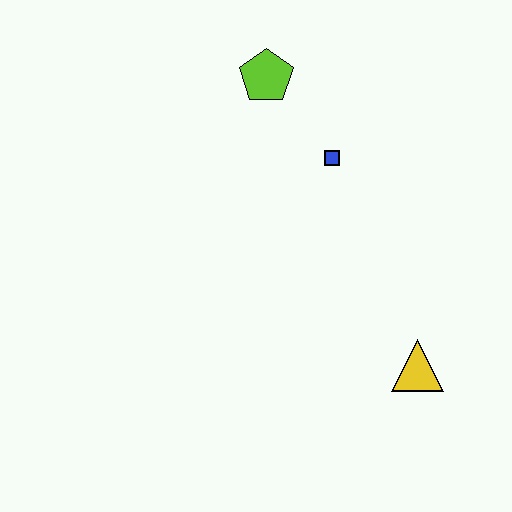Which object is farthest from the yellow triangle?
The lime pentagon is farthest from the yellow triangle.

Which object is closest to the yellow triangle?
The blue square is closest to the yellow triangle.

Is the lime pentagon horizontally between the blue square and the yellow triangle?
No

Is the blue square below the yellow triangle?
No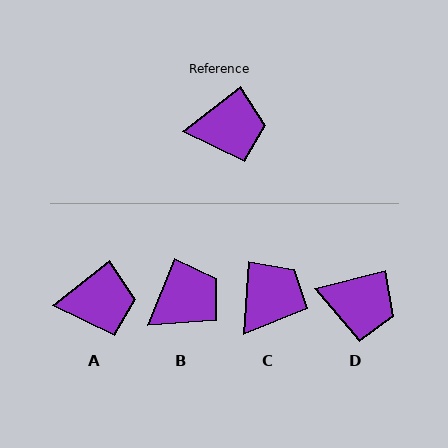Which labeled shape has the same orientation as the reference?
A.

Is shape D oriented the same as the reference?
No, it is off by about 23 degrees.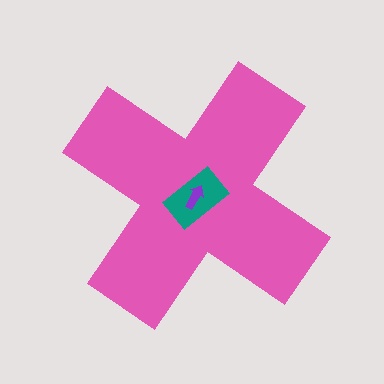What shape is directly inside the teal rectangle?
The purple arrow.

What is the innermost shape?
The purple arrow.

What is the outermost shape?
The pink cross.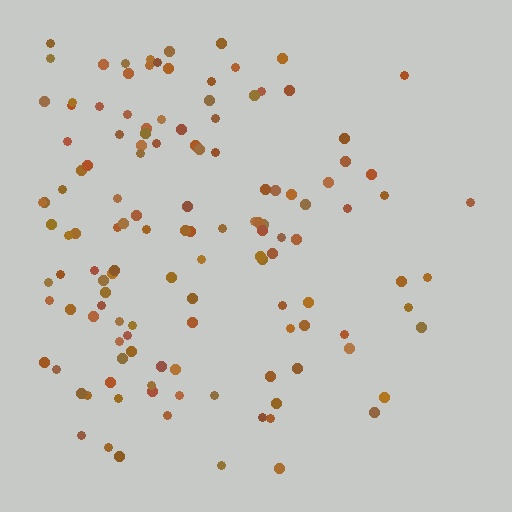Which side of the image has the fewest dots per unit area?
The right.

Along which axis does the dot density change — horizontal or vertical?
Horizontal.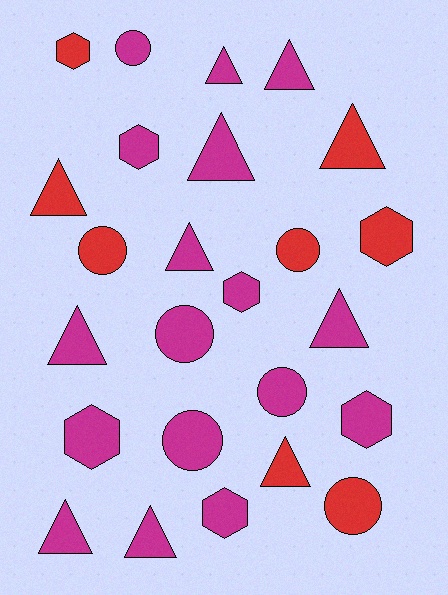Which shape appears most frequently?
Triangle, with 11 objects.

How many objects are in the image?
There are 25 objects.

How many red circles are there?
There are 3 red circles.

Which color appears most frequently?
Magenta, with 17 objects.